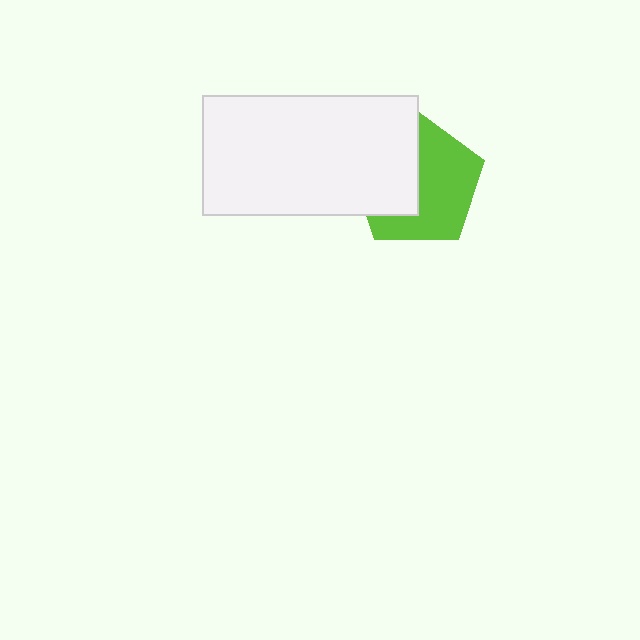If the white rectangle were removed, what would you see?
You would see the complete lime pentagon.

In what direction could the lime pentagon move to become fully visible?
The lime pentagon could move right. That would shift it out from behind the white rectangle entirely.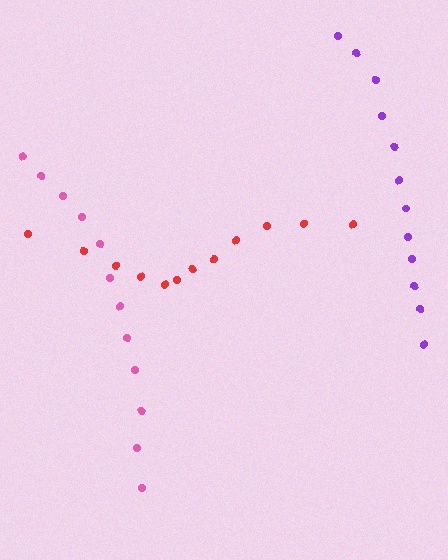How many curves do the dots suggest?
There are 3 distinct paths.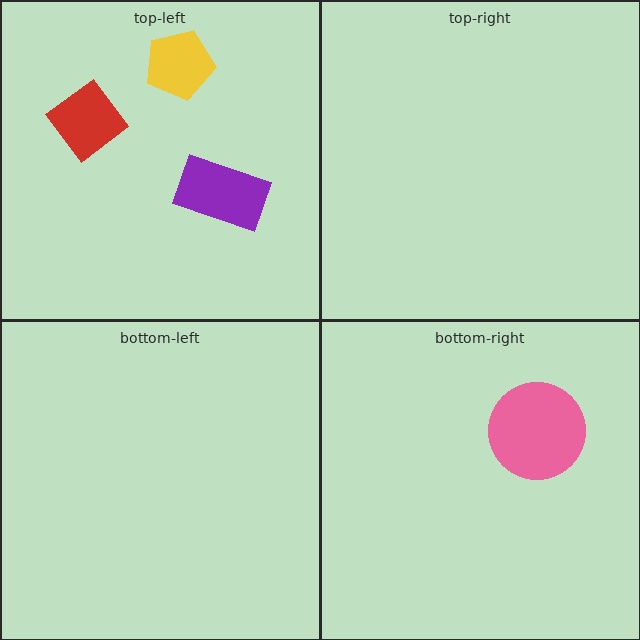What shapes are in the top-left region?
The purple rectangle, the red diamond, the yellow pentagon.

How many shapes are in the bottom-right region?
1.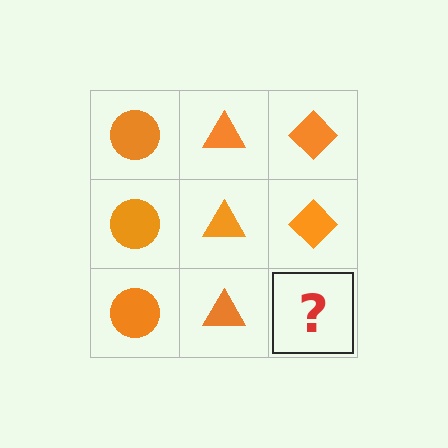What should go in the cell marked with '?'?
The missing cell should contain an orange diamond.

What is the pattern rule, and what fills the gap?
The rule is that each column has a consistent shape. The gap should be filled with an orange diamond.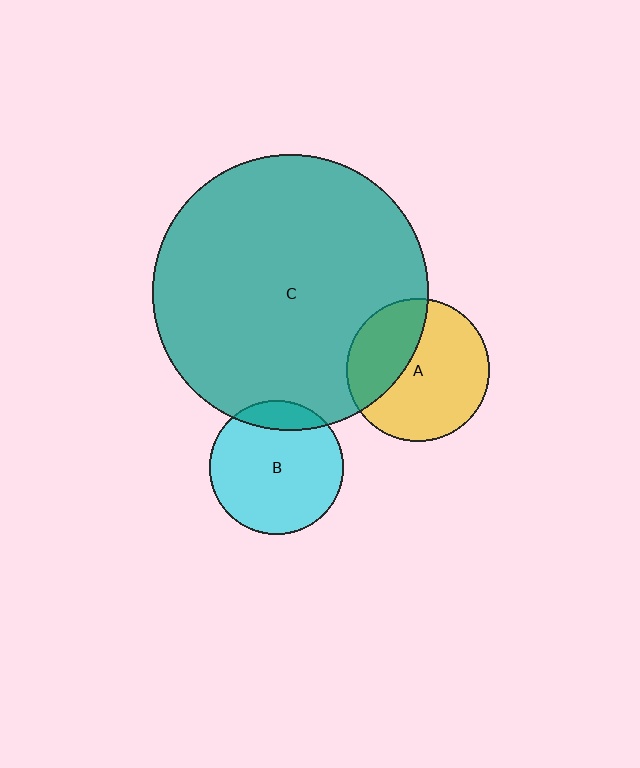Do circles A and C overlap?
Yes.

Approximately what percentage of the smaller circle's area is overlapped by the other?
Approximately 35%.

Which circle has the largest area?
Circle C (teal).